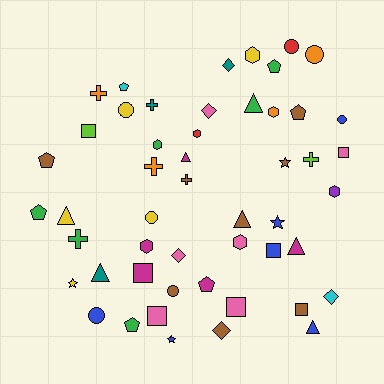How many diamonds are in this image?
There are 5 diamonds.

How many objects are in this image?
There are 50 objects.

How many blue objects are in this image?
There are 6 blue objects.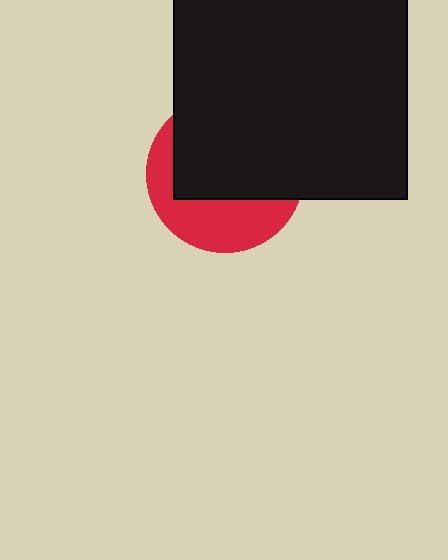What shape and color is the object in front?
The object in front is a black rectangle.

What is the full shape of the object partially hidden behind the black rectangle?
The partially hidden object is a red circle.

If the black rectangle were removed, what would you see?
You would see the complete red circle.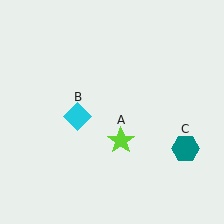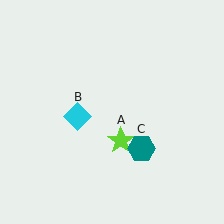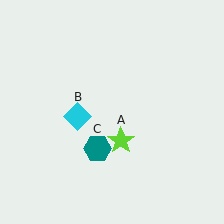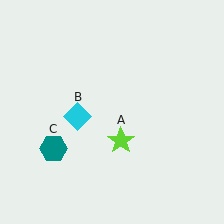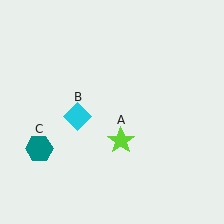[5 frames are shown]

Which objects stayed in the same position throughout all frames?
Lime star (object A) and cyan diamond (object B) remained stationary.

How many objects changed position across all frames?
1 object changed position: teal hexagon (object C).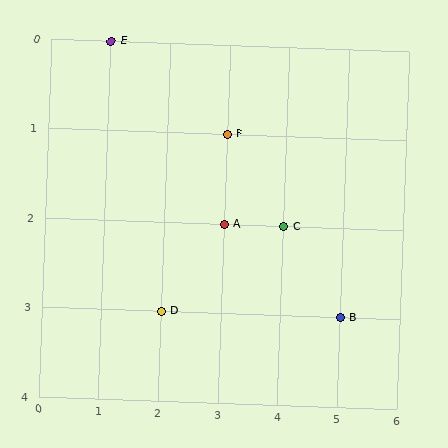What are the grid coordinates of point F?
Point F is at grid coordinates (3, 1).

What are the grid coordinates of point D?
Point D is at grid coordinates (2, 3).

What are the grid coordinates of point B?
Point B is at grid coordinates (5, 3).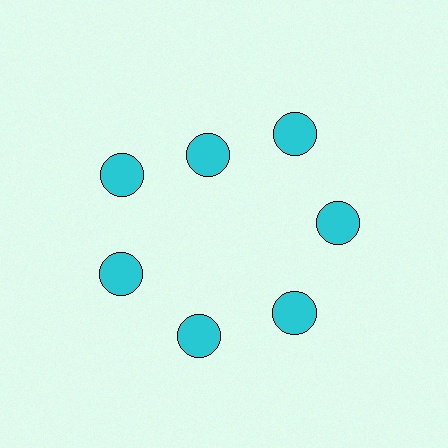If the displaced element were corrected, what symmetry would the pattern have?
It would have 7-fold rotational symmetry — the pattern would map onto itself every 51 degrees.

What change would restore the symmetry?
The symmetry would be restored by moving it outward, back onto the ring so that all 7 circles sit at equal angles and equal distance from the center.